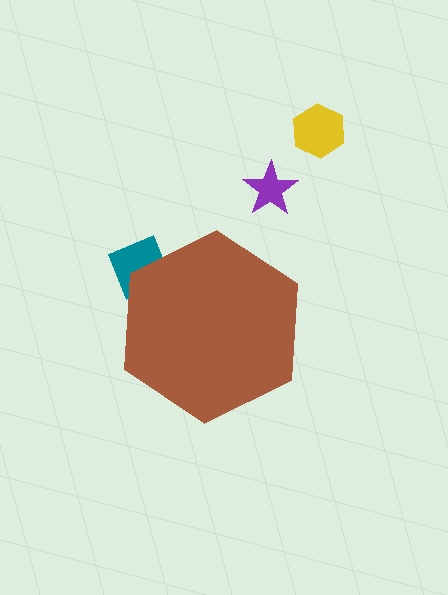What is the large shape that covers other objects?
A brown hexagon.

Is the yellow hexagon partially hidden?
No, the yellow hexagon is fully visible.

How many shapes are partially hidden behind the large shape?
1 shape is partially hidden.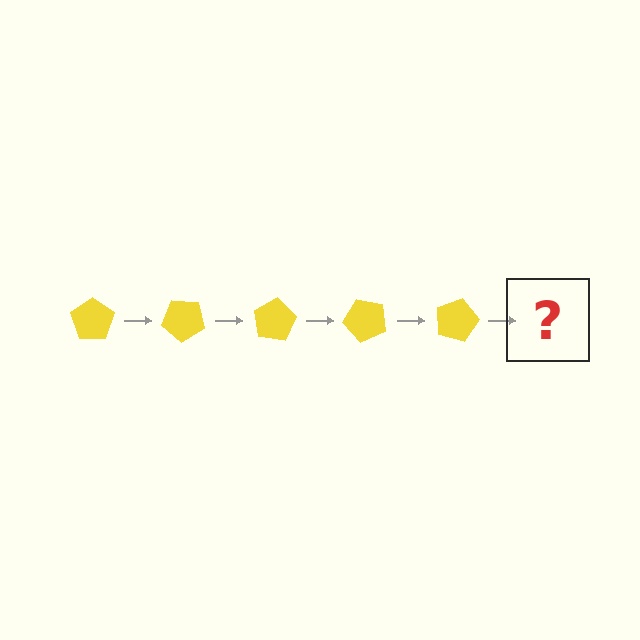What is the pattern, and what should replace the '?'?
The pattern is that the pentagon rotates 40 degrees each step. The '?' should be a yellow pentagon rotated 200 degrees.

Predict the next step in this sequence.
The next step is a yellow pentagon rotated 200 degrees.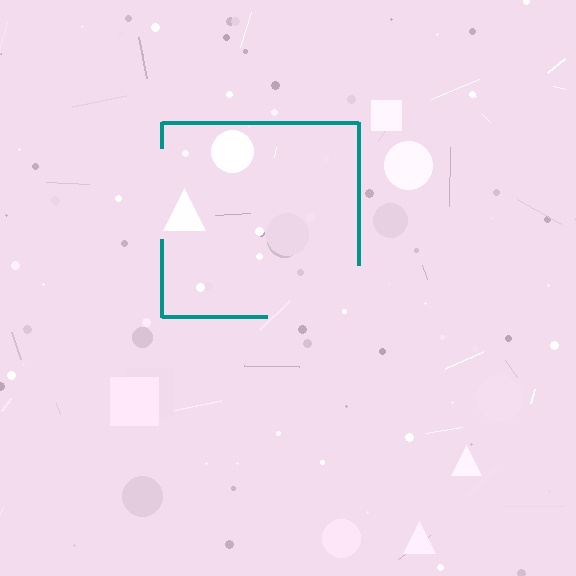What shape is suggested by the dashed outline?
The dashed outline suggests a square.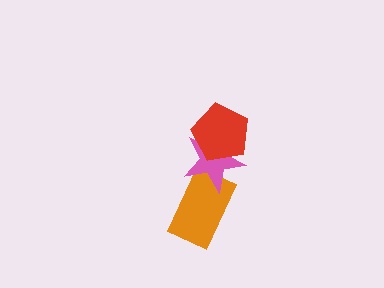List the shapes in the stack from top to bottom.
From top to bottom: the red pentagon, the pink star, the orange rectangle.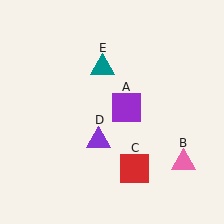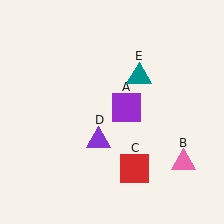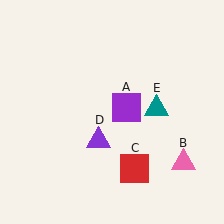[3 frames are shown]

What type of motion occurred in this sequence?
The teal triangle (object E) rotated clockwise around the center of the scene.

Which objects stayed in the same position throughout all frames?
Purple square (object A) and pink triangle (object B) and red square (object C) and purple triangle (object D) remained stationary.